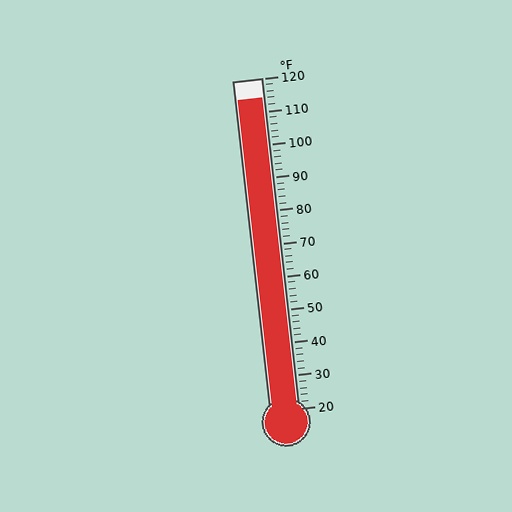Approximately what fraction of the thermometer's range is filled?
The thermometer is filled to approximately 95% of its range.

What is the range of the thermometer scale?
The thermometer scale ranges from 20°F to 120°F.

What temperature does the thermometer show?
The thermometer shows approximately 114°F.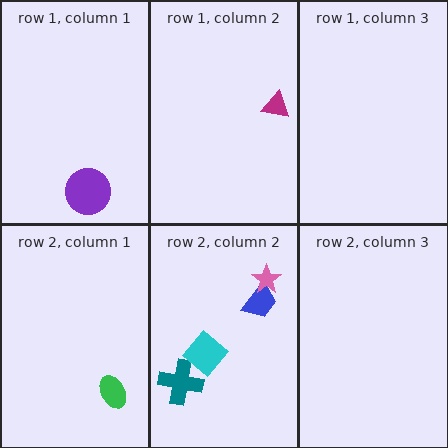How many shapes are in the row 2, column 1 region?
1.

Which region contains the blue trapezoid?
The row 2, column 2 region.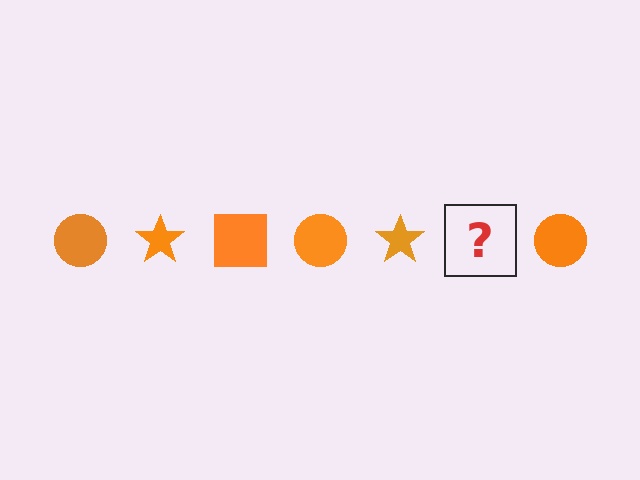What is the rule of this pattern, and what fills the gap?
The rule is that the pattern cycles through circle, star, square shapes in orange. The gap should be filled with an orange square.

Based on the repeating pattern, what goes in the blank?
The blank should be an orange square.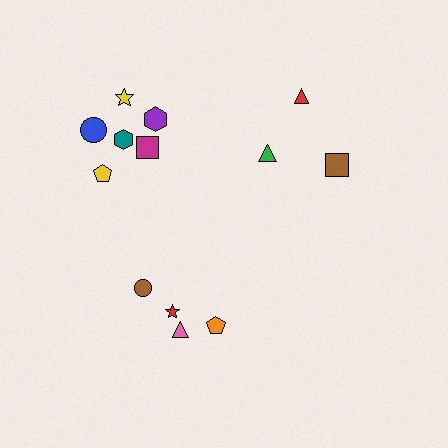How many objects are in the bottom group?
There are 4 objects.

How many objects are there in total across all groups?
There are 13 objects.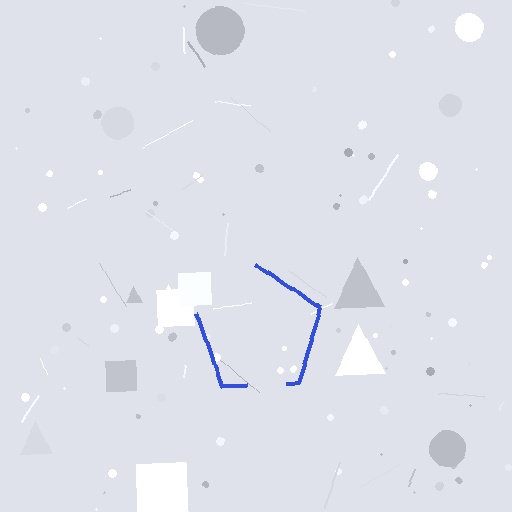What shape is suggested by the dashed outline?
The dashed outline suggests a pentagon.